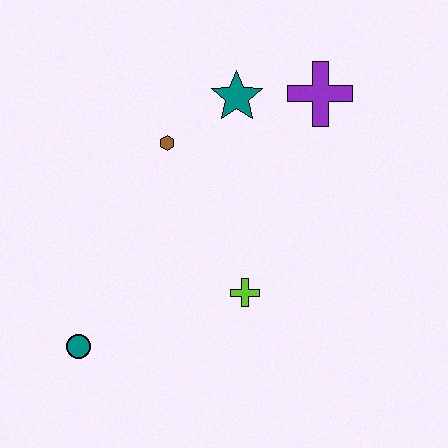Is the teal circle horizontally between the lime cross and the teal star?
No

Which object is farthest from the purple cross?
The teal circle is farthest from the purple cross.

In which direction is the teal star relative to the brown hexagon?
The teal star is to the right of the brown hexagon.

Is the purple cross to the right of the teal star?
Yes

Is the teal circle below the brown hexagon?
Yes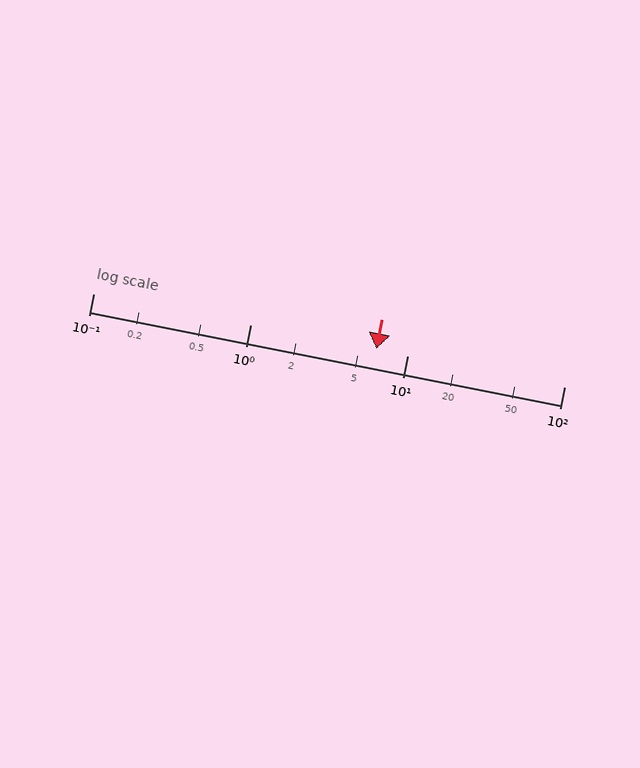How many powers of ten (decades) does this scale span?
The scale spans 3 decades, from 0.1 to 100.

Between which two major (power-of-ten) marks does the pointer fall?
The pointer is between 1 and 10.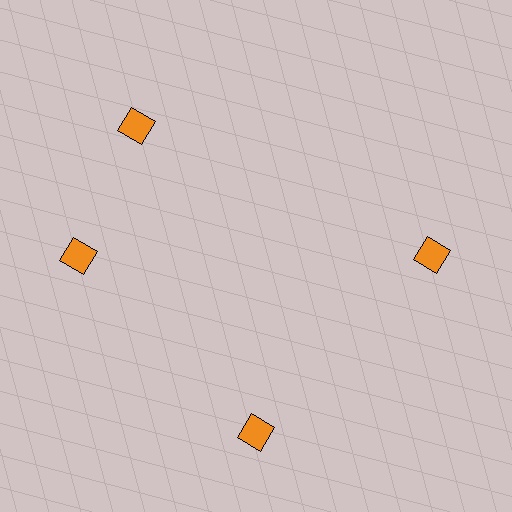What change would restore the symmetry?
The symmetry would be restored by rotating it back into even spacing with its neighbors so that all 4 diamonds sit at equal angles and equal distance from the center.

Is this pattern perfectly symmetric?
No. The 4 orange diamonds are arranged in a ring, but one element near the 12 o'clock position is rotated out of alignment along the ring, breaking the 4-fold rotational symmetry.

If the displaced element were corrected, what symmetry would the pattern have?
It would have 4-fold rotational symmetry — the pattern would map onto itself every 90 degrees.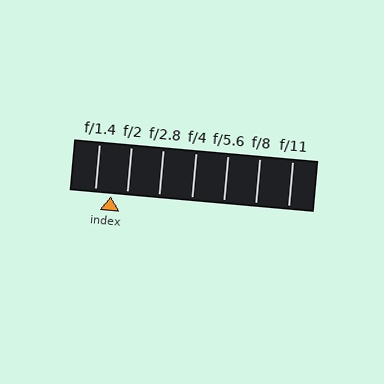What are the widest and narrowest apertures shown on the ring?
The widest aperture shown is f/1.4 and the narrowest is f/11.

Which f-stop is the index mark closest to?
The index mark is closest to f/2.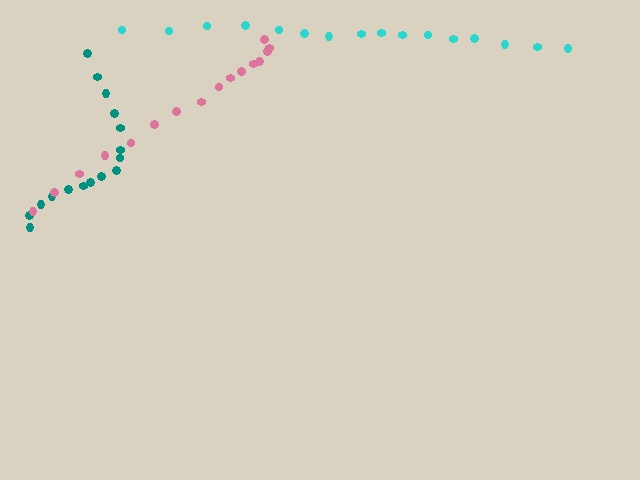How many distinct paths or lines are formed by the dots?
There are 3 distinct paths.